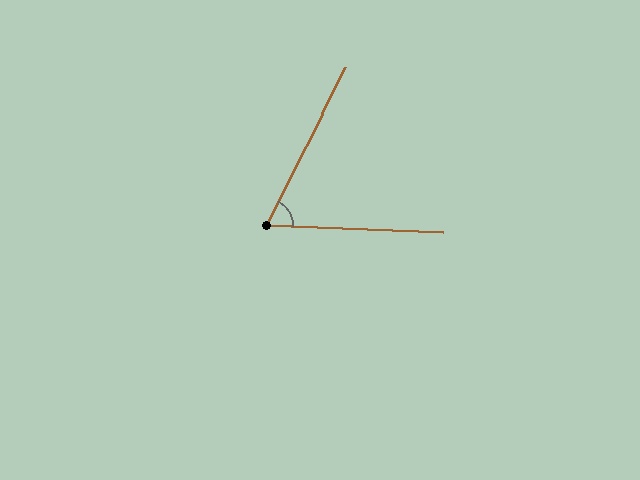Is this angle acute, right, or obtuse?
It is acute.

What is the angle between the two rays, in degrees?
Approximately 65 degrees.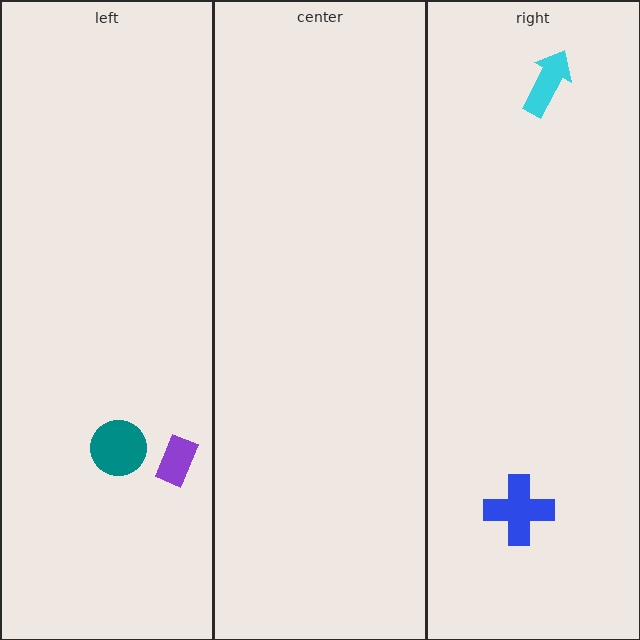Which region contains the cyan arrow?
The right region.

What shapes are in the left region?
The teal circle, the purple rectangle.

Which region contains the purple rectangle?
The left region.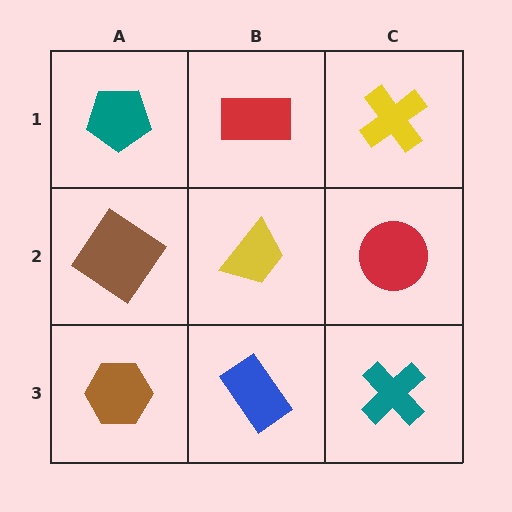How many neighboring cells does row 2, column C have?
3.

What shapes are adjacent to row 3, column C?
A red circle (row 2, column C), a blue rectangle (row 3, column B).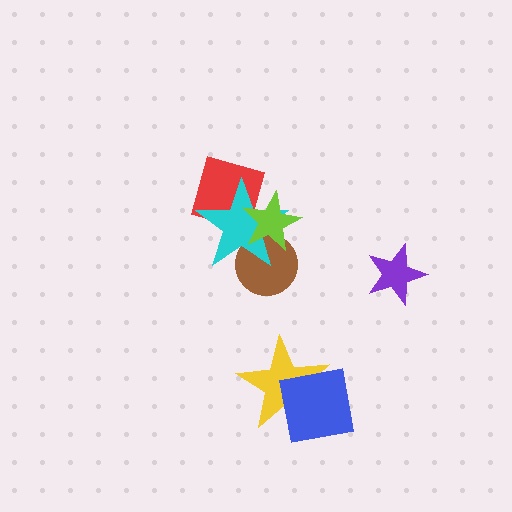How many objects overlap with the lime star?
3 objects overlap with the lime star.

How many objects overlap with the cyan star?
3 objects overlap with the cyan star.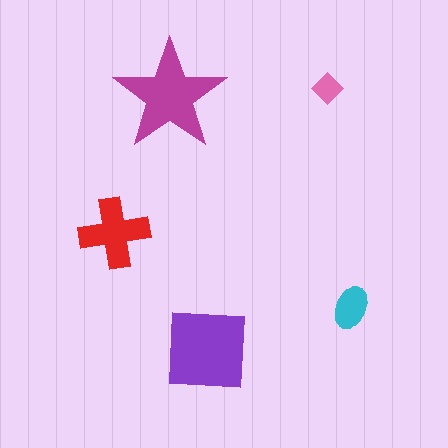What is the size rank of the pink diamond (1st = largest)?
5th.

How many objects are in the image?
There are 5 objects in the image.